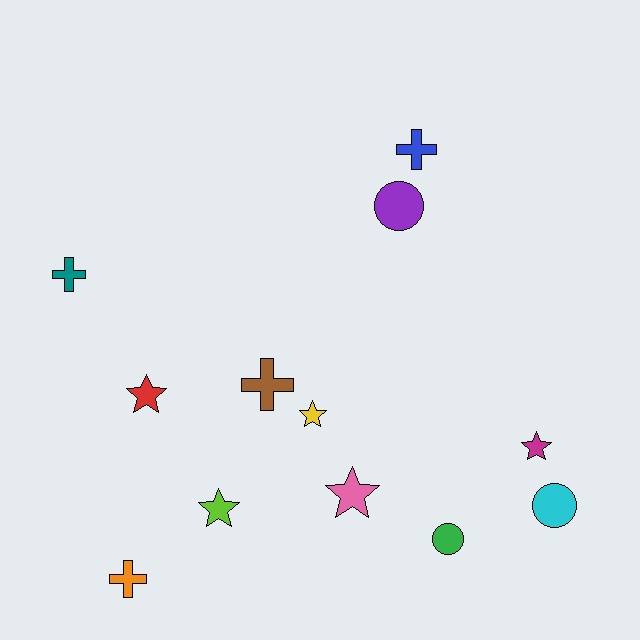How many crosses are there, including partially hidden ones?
There are 4 crosses.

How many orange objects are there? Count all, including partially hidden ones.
There is 1 orange object.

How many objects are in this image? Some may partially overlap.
There are 12 objects.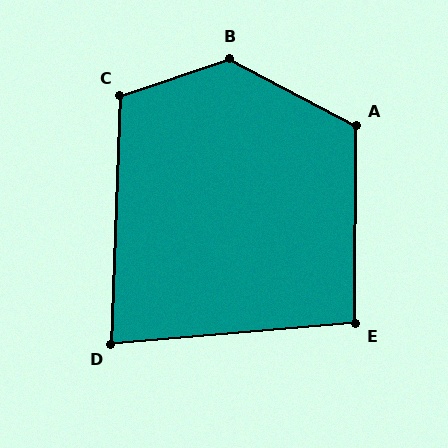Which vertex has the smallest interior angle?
D, at approximately 83 degrees.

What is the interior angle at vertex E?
Approximately 95 degrees (approximately right).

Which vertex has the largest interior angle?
B, at approximately 134 degrees.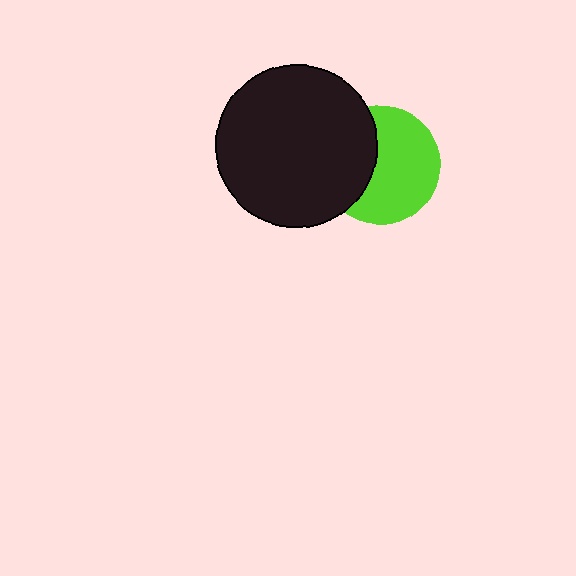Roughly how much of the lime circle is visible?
About half of it is visible (roughly 63%).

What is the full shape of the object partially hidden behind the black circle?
The partially hidden object is a lime circle.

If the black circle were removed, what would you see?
You would see the complete lime circle.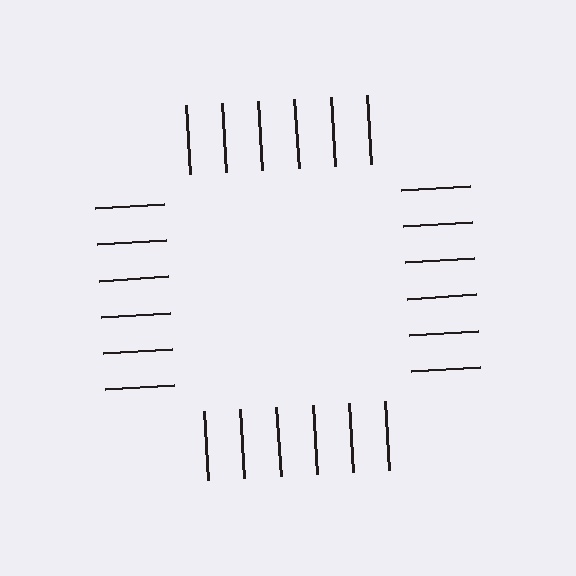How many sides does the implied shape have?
4 sides — the line-ends trace a square.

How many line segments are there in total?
24 — 6 along each of the 4 edges.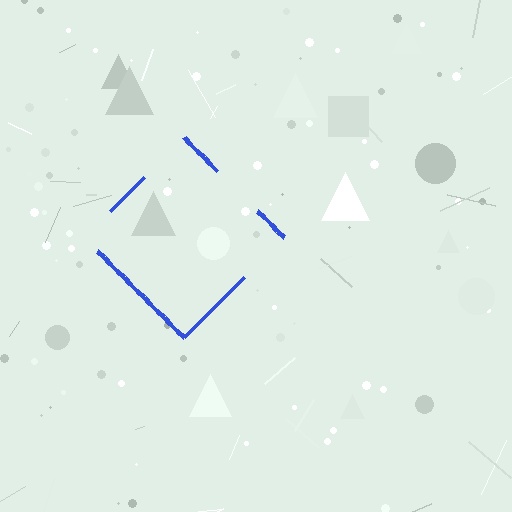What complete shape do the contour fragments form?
The contour fragments form a diamond.